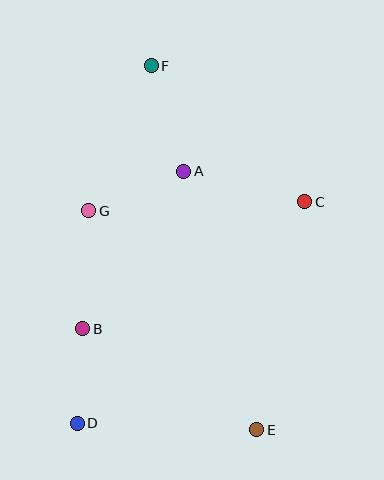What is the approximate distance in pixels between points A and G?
The distance between A and G is approximately 103 pixels.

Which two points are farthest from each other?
Points E and F are farthest from each other.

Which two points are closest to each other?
Points B and D are closest to each other.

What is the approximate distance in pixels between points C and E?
The distance between C and E is approximately 233 pixels.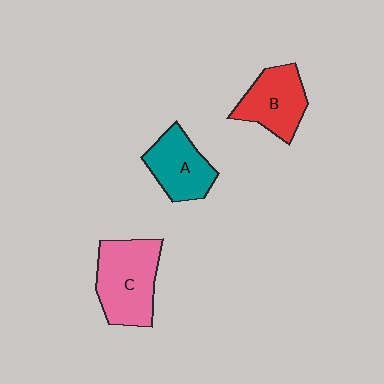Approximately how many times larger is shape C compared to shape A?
Approximately 1.4 times.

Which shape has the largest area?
Shape C (pink).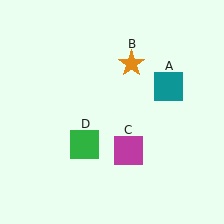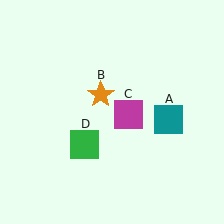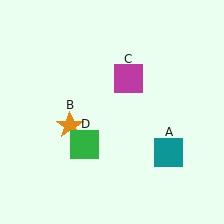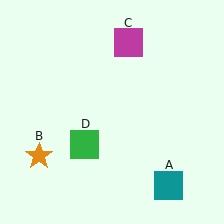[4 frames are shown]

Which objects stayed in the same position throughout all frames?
Green square (object D) remained stationary.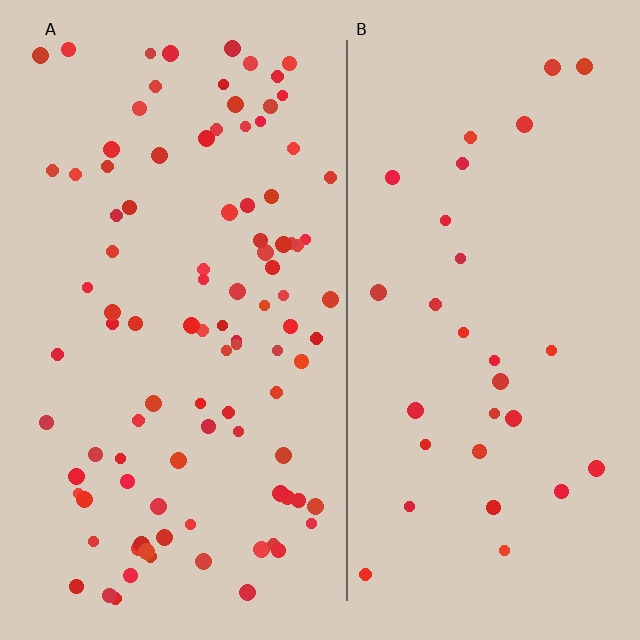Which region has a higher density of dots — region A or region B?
A (the left).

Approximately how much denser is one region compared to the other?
Approximately 3.1× — region A over region B.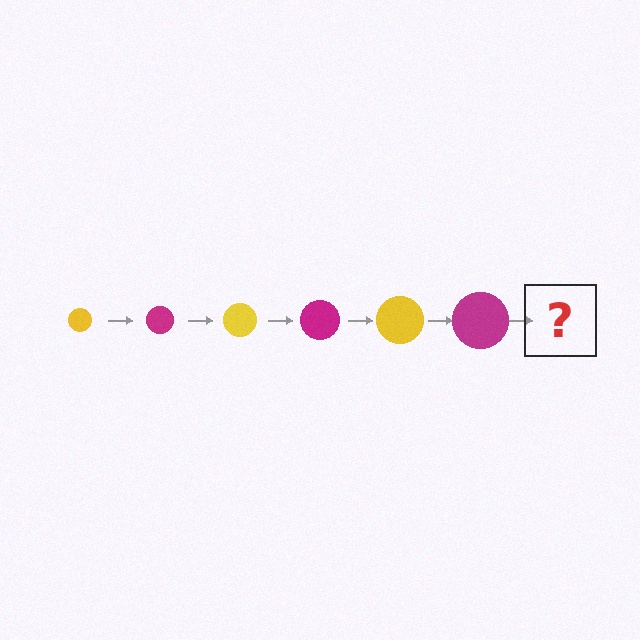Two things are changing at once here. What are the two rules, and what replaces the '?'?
The two rules are that the circle grows larger each step and the color cycles through yellow and magenta. The '?' should be a yellow circle, larger than the previous one.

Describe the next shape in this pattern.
It should be a yellow circle, larger than the previous one.